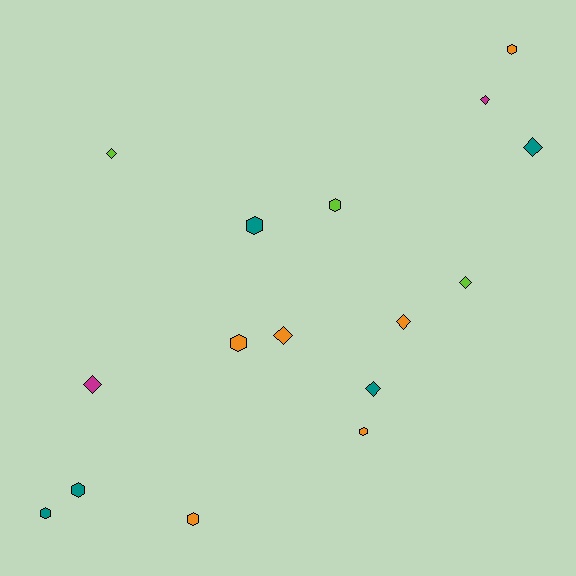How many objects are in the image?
There are 16 objects.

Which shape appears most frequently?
Diamond, with 8 objects.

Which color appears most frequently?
Orange, with 6 objects.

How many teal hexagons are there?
There are 3 teal hexagons.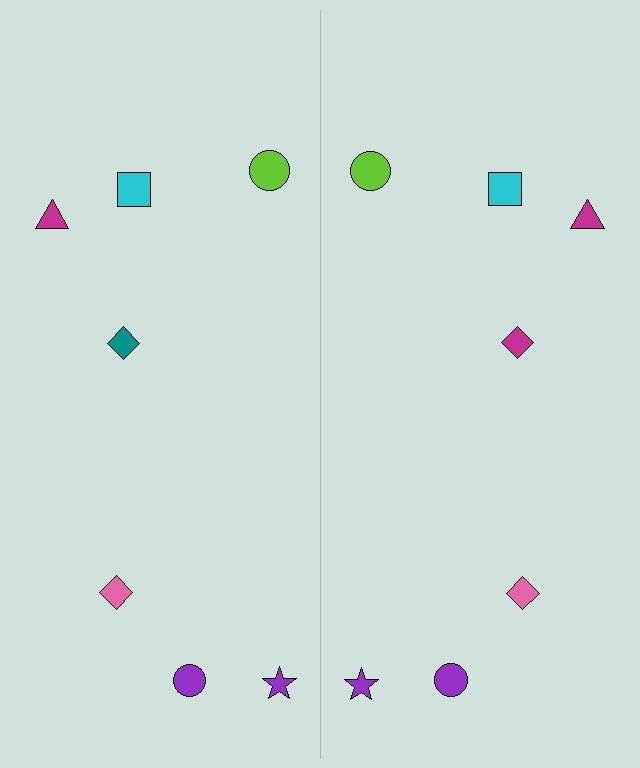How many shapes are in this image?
There are 14 shapes in this image.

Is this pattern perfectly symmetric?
No, the pattern is not perfectly symmetric. The magenta diamond on the right side breaks the symmetry — its mirror counterpart is teal.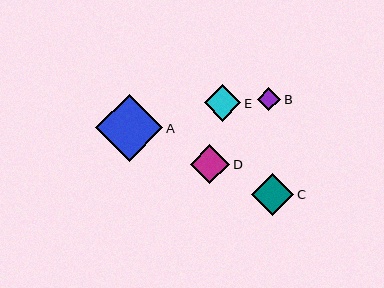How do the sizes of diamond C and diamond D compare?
Diamond C and diamond D are approximately the same size.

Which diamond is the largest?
Diamond A is the largest with a size of approximately 67 pixels.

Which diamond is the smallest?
Diamond B is the smallest with a size of approximately 23 pixels.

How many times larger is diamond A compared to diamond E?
Diamond A is approximately 1.8 times the size of diamond E.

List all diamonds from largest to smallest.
From largest to smallest: A, C, D, E, B.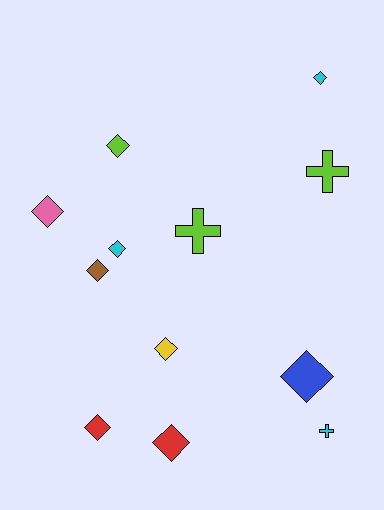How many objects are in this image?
There are 12 objects.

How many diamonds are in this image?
There are 9 diamonds.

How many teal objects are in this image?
There are no teal objects.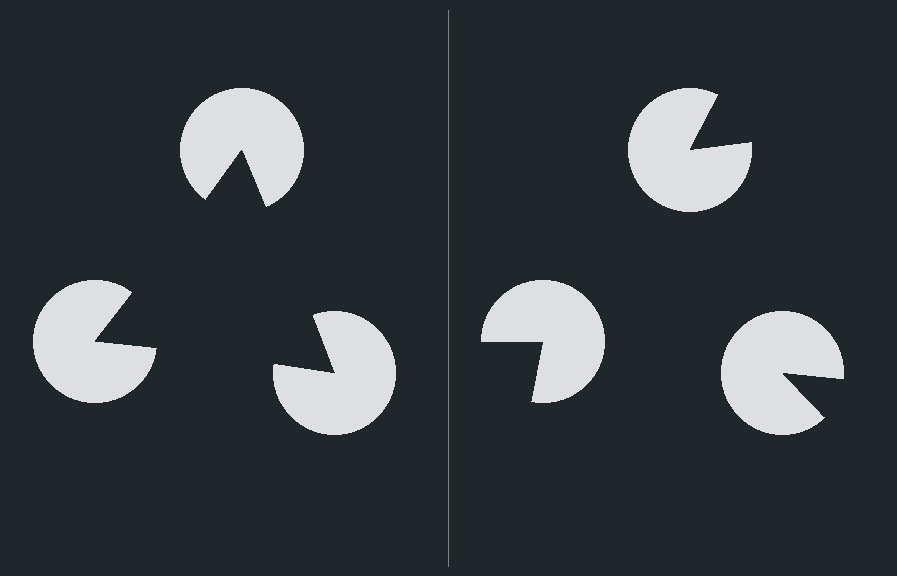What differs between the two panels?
The pac-man discs are positioned identically on both sides; only the wedge orientations differ. On the left they align to a triangle; on the right they are misaligned.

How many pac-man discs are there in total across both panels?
6 — 3 on each side.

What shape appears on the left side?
An illusory triangle.